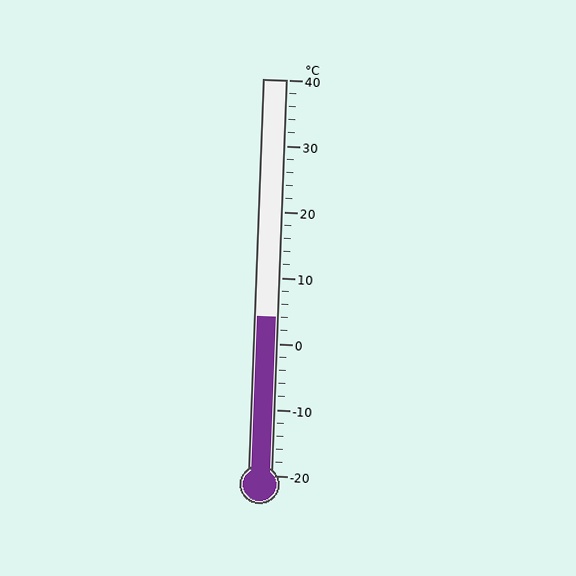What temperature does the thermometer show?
The thermometer shows approximately 4°C.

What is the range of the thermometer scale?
The thermometer scale ranges from -20°C to 40°C.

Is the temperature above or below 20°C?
The temperature is below 20°C.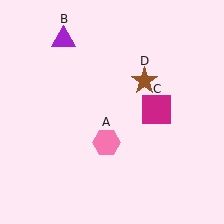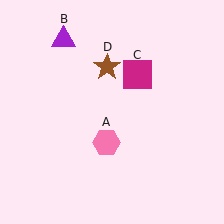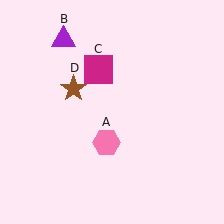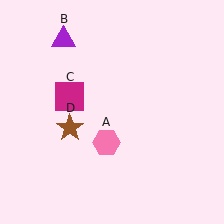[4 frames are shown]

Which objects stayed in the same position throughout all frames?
Pink hexagon (object A) and purple triangle (object B) remained stationary.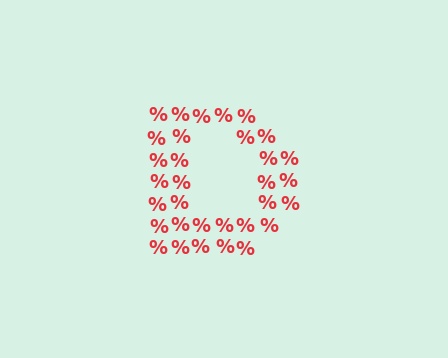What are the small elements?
The small elements are percent signs.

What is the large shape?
The large shape is the letter D.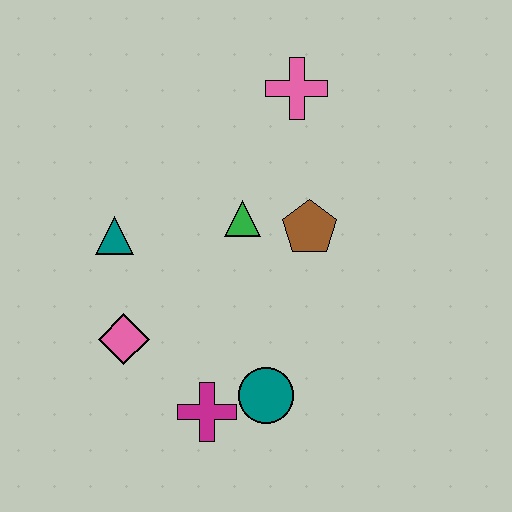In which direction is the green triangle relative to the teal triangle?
The green triangle is to the right of the teal triangle.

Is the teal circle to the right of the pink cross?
No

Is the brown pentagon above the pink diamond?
Yes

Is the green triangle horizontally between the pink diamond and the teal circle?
Yes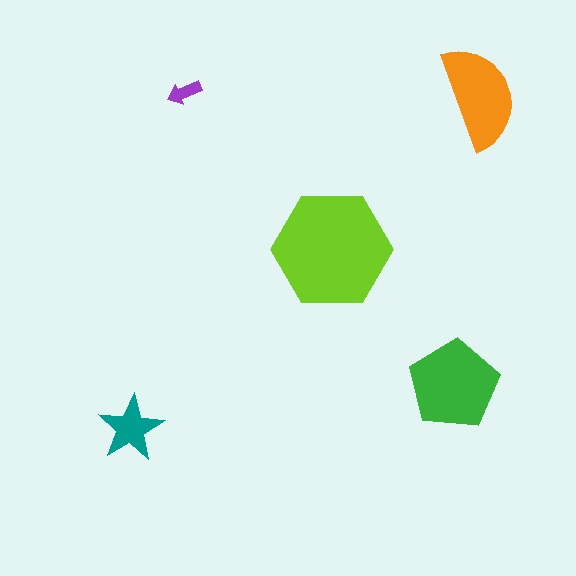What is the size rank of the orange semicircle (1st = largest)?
3rd.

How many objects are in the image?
There are 5 objects in the image.